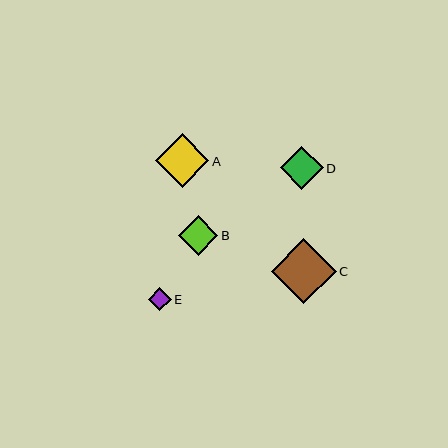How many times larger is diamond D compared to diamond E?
Diamond D is approximately 1.9 times the size of diamond E.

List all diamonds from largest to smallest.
From largest to smallest: C, A, D, B, E.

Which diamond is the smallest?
Diamond E is the smallest with a size of approximately 23 pixels.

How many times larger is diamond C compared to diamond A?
Diamond C is approximately 1.2 times the size of diamond A.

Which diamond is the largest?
Diamond C is the largest with a size of approximately 65 pixels.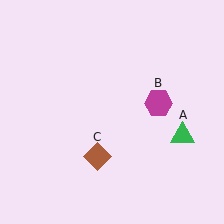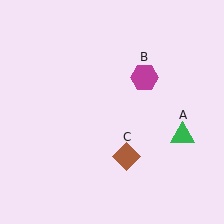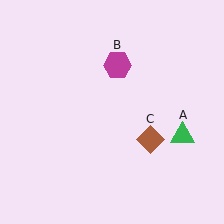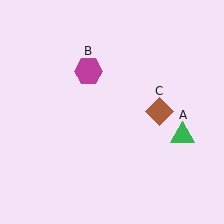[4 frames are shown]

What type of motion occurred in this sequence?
The magenta hexagon (object B), brown diamond (object C) rotated counterclockwise around the center of the scene.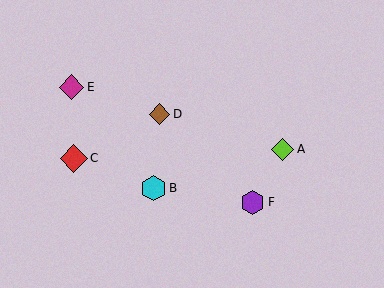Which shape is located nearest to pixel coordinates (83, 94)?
The magenta diamond (labeled E) at (72, 87) is nearest to that location.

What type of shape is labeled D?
Shape D is a brown diamond.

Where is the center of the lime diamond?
The center of the lime diamond is at (283, 149).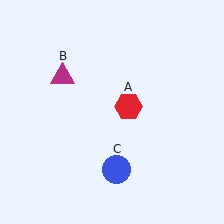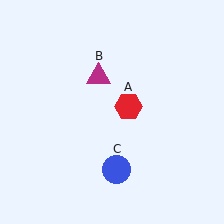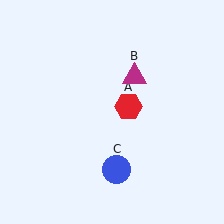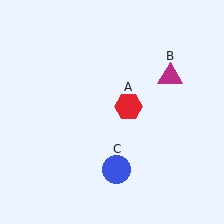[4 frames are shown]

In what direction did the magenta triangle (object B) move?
The magenta triangle (object B) moved right.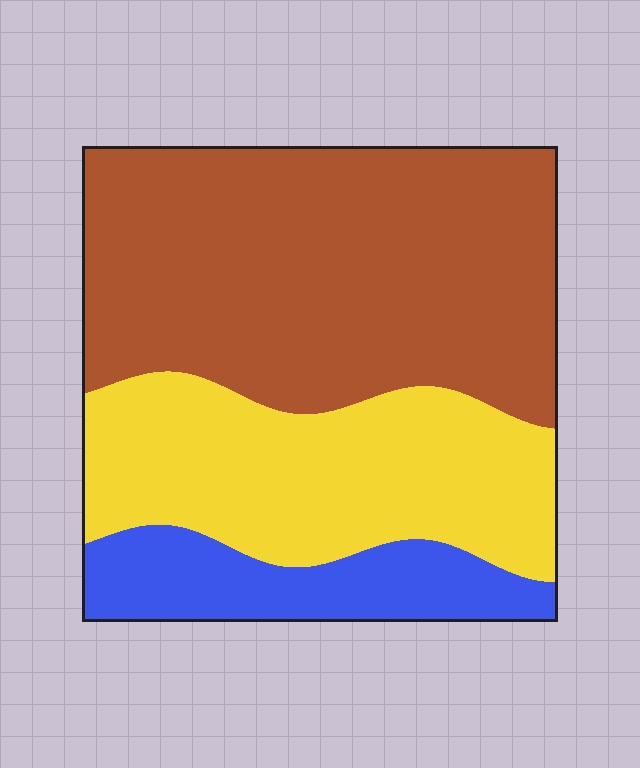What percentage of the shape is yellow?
Yellow takes up about one third (1/3) of the shape.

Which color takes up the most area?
Brown, at roughly 55%.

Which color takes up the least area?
Blue, at roughly 15%.